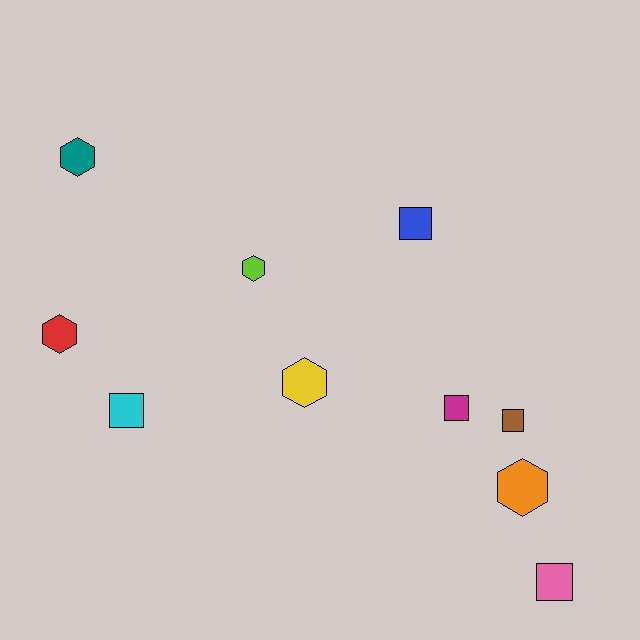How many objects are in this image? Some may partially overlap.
There are 10 objects.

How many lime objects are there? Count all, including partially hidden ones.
There is 1 lime object.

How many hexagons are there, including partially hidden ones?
There are 5 hexagons.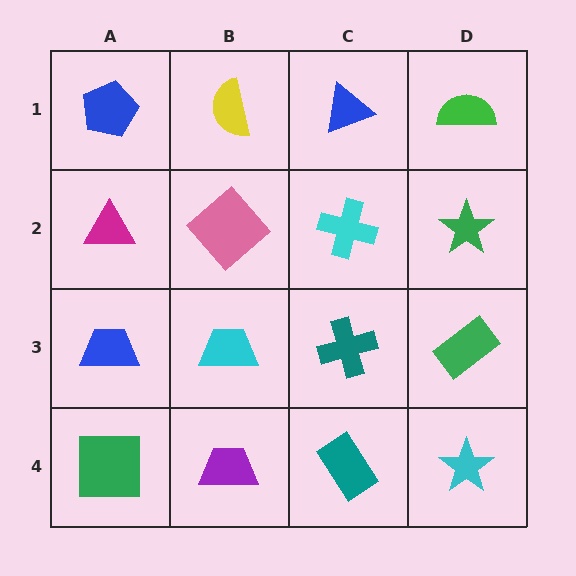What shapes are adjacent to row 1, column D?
A green star (row 2, column D), a blue triangle (row 1, column C).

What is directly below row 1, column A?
A magenta triangle.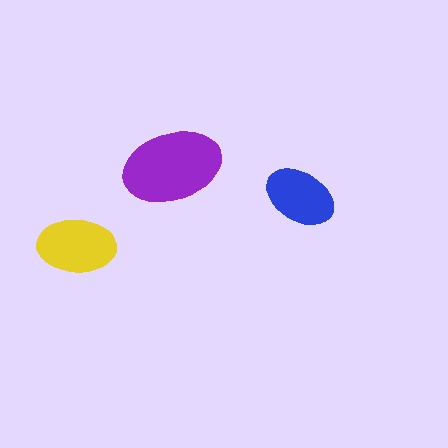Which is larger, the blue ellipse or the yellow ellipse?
The yellow one.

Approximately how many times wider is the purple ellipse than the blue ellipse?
About 1.5 times wider.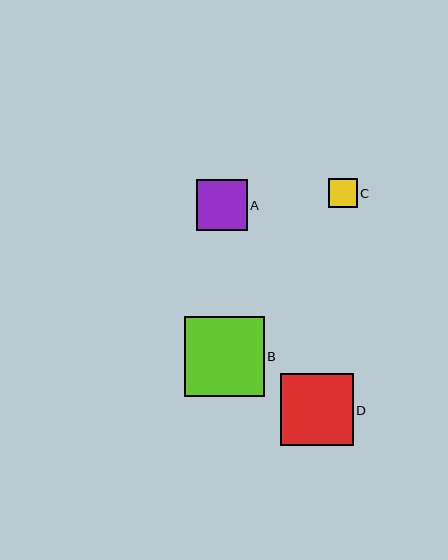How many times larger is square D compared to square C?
Square D is approximately 2.5 times the size of square C.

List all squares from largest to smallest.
From largest to smallest: B, D, A, C.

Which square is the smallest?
Square C is the smallest with a size of approximately 29 pixels.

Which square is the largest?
Square B is the largest with a size of approximately 80 pixels.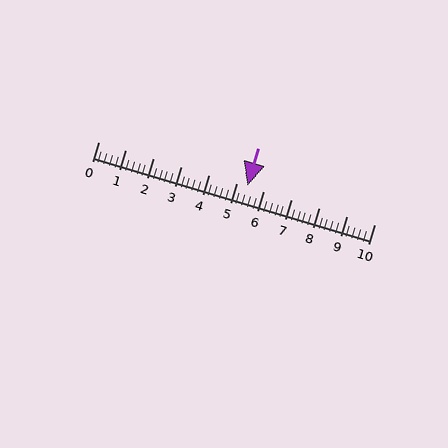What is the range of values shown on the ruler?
The ruler shows values from 0 to 10.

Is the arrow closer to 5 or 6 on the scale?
The arrow is closer to 5.